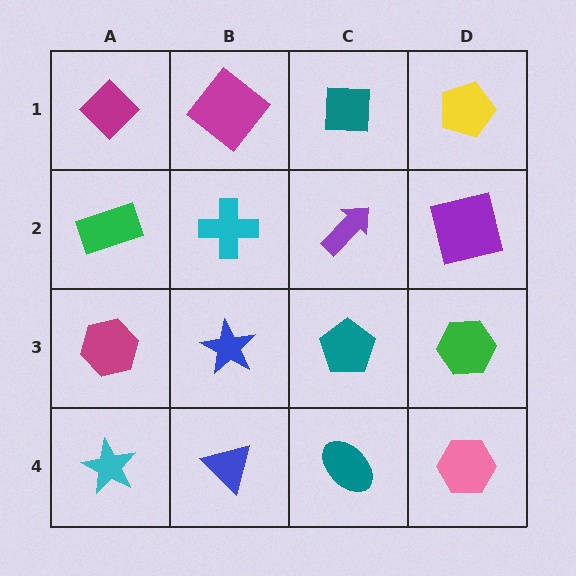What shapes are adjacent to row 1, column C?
A purple arrow (row 2, column C), a magenta diamond (row 1, column B), a yellow pentagon (row 1, column D).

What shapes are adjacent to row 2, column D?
A yellow pentagon (row 1, column D), a green hexagon (row 3, column D), a purple arrow (row 2, column C).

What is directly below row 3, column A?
A cyan star.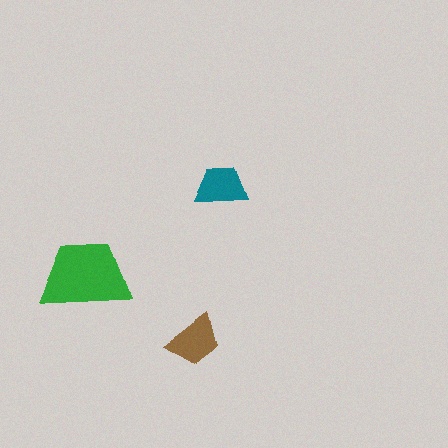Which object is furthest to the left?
The green trapezoid is leftmost.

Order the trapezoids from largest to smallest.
the green one, the brown one, the teal one.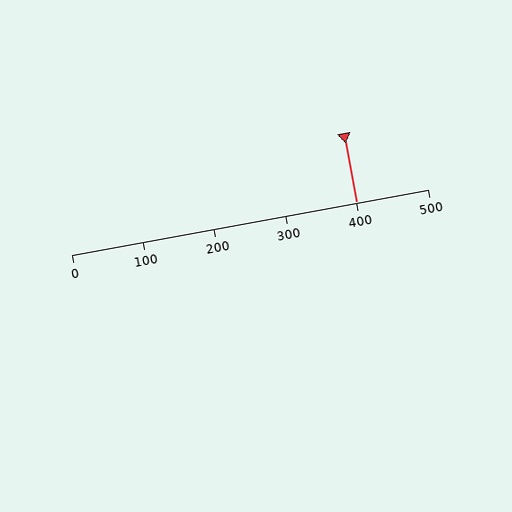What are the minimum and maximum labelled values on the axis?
The axis runs from 0 to 500.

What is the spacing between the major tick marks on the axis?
The major ticks are spaced 100 apart.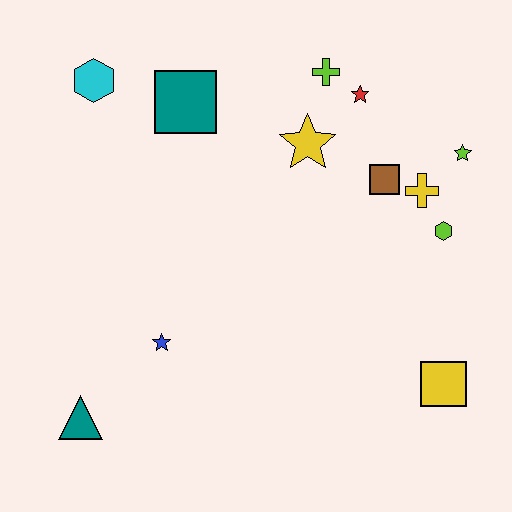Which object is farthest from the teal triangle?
The lime star is farthest from the teal triangle.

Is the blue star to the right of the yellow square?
No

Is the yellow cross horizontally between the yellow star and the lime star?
Yes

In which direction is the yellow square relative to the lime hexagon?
The yellow square is below the lime hexagon.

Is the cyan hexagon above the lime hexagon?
Yes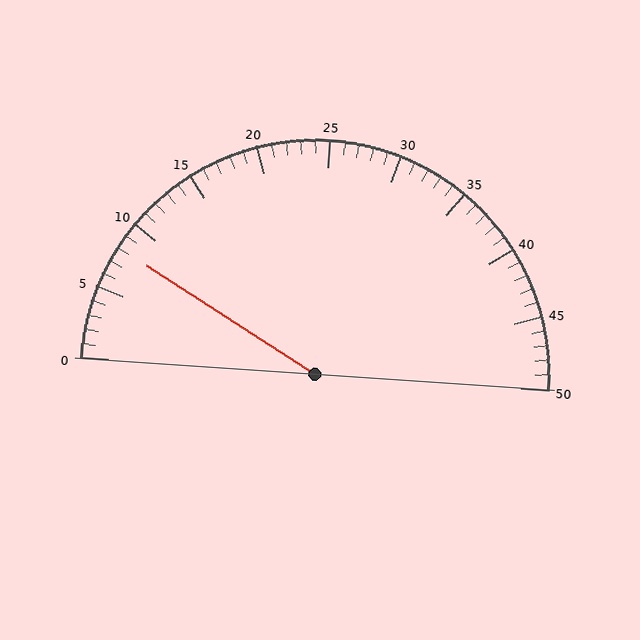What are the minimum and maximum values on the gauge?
The gauge ranges from 0 to 50.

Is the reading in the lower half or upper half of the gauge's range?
The reading is in the lower half of the range (0 to 50).